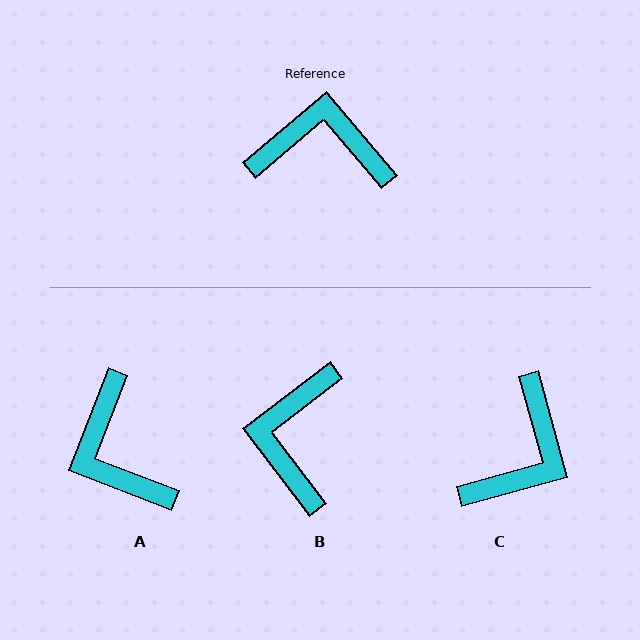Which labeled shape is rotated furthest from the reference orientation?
A, about 119 degrees away.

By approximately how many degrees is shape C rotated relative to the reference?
Approximately 115 degrees clockwise.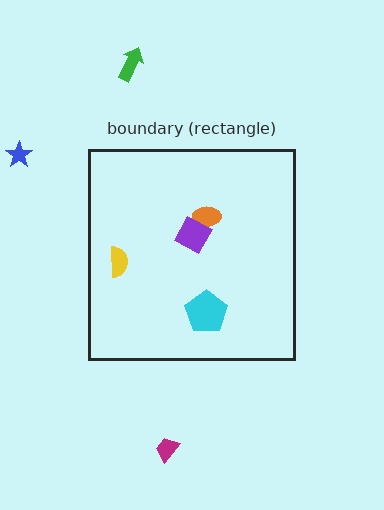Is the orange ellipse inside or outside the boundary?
Inside.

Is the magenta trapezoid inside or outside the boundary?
Outside.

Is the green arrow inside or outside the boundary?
Outside.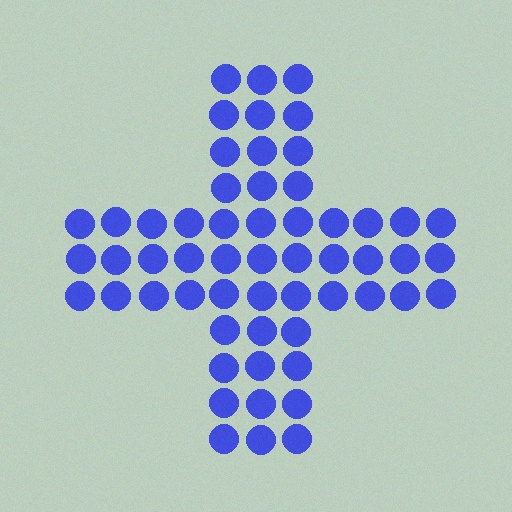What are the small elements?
The small elements are circles.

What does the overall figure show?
The overall figure shows a cross.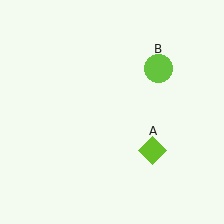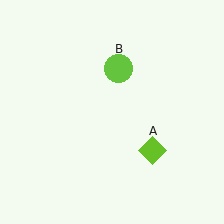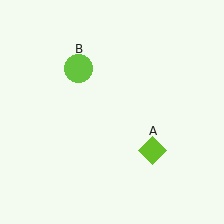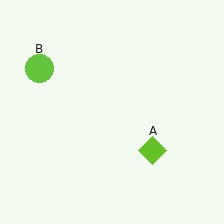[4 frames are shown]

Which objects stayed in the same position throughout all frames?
Lime diamond (object A) remained stationary.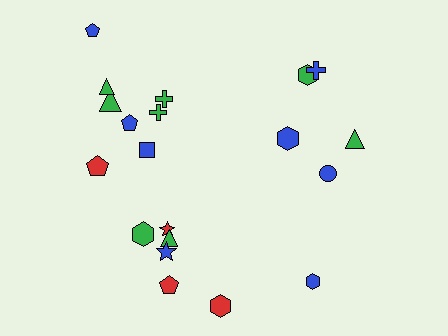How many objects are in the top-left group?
There are 7 objects.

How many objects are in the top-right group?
There are 5 objects.